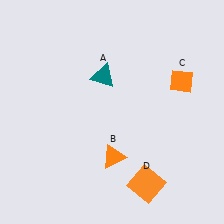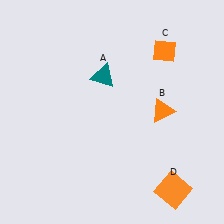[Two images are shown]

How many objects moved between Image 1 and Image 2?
3 objects moved between the two images.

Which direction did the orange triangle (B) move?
The orange triangle (B) moved right.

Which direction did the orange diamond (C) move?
The orange diamond (C) moved up.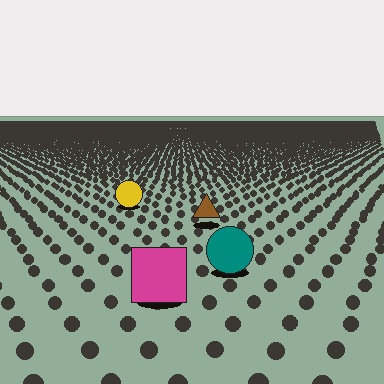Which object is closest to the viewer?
The magenta square is closest. The texture marks near it are larger and more spread out.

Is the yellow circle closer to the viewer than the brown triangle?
No. The brown triangle is closer — you can tell from the texture gradient: the ground texture is coarser near it.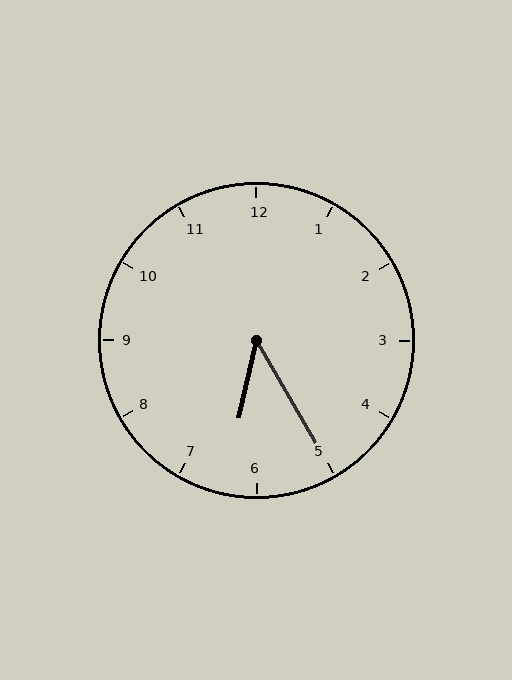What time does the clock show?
6:25.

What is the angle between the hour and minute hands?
Approximately 42 degrees.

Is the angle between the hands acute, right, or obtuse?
It is acute.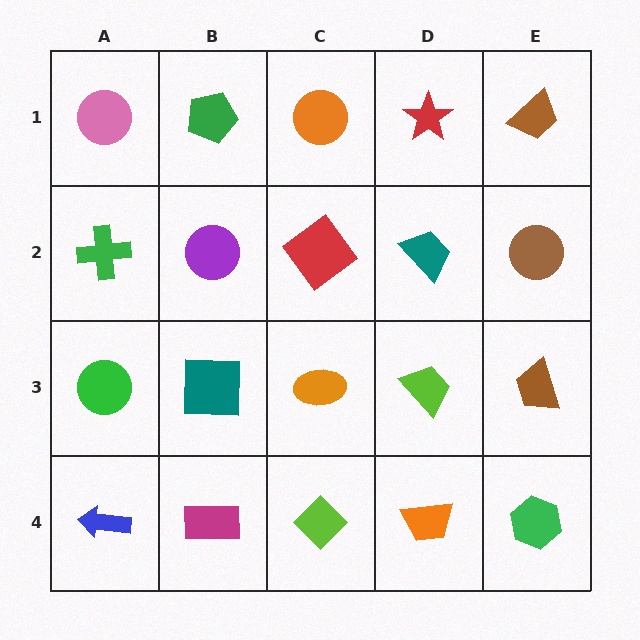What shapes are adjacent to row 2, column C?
An orange circle (row 1, column C), an orange ellipse (row 3, column C), a purple circle (row 2, column B), a teal trapezoid (row 2, column D).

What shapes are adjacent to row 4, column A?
A green circle (row 3, column A), a magenta rectangle (row 4, column B).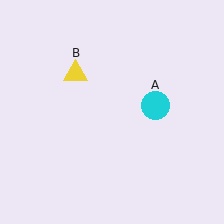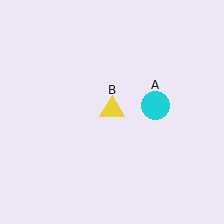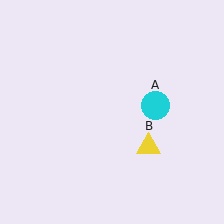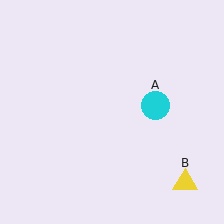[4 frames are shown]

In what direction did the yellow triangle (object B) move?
The yellow triangle (object B) moved down and to the right.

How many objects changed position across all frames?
1 object changed position: yellow triangle (object B).